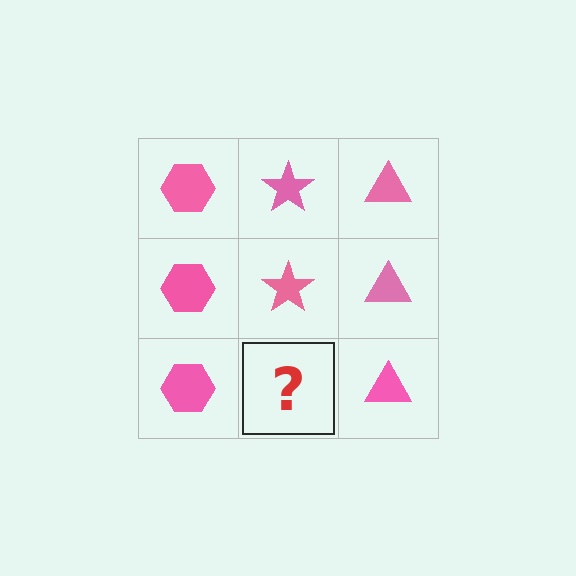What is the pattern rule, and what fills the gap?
The rule is that each column has a consistent shape. The gap should be filled with a pink star.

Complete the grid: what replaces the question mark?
The question mark should be replaced with a pink star.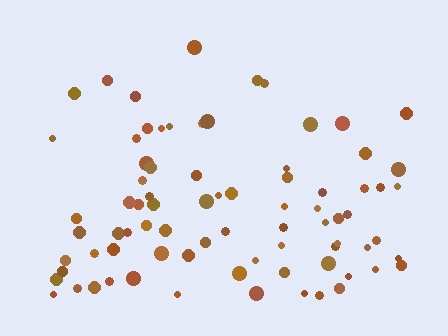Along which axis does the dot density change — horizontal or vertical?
Vertical.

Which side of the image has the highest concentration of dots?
The bottom.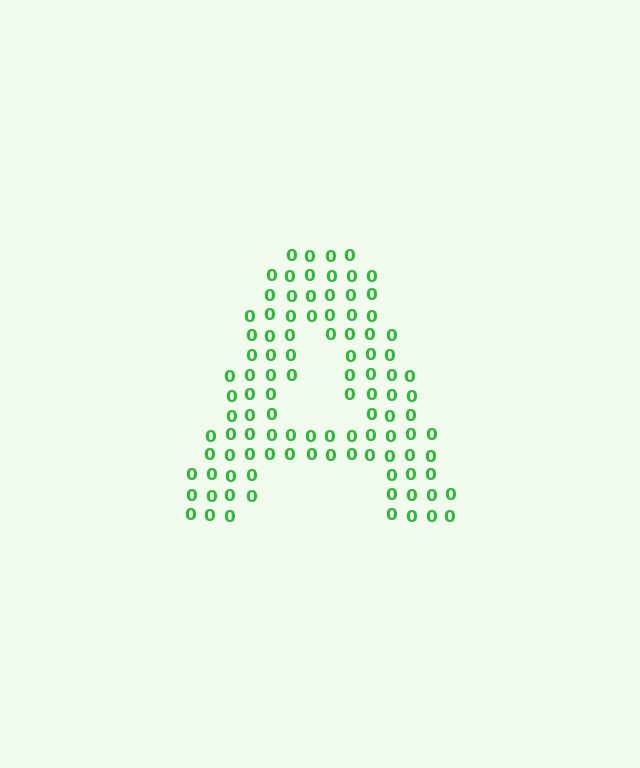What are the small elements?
The small elements are digit 0's.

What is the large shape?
The large shape is the letter A.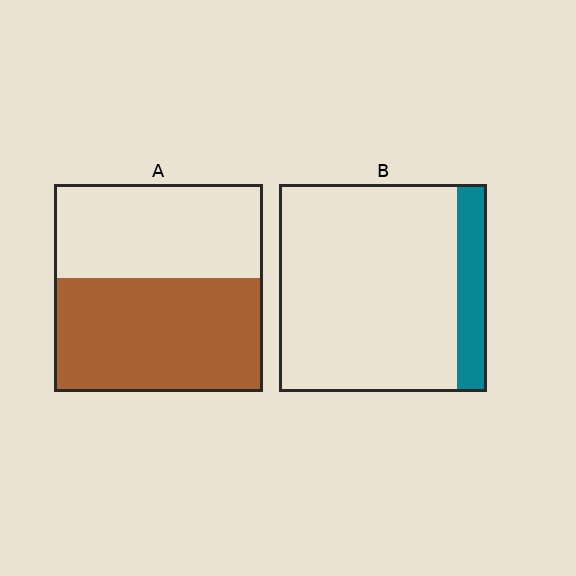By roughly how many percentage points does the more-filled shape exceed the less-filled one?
By roughly 40 percentage points (A over B).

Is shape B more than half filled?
No.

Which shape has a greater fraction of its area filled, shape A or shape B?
Shape A.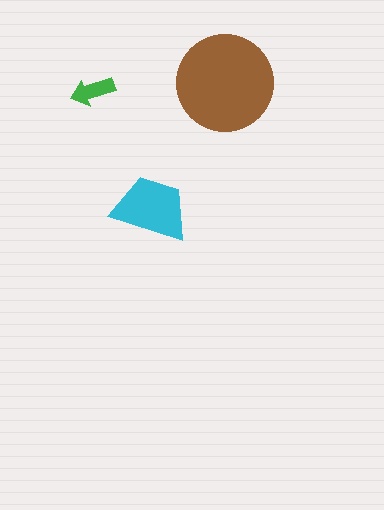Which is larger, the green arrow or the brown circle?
The brown circle.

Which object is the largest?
The brown circle.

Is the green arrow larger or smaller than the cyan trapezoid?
Smaller.